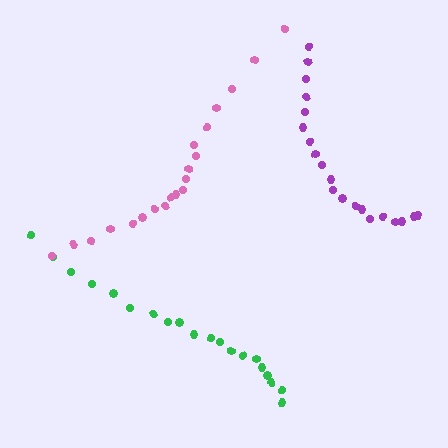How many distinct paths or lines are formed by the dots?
There are 3 distinct paths.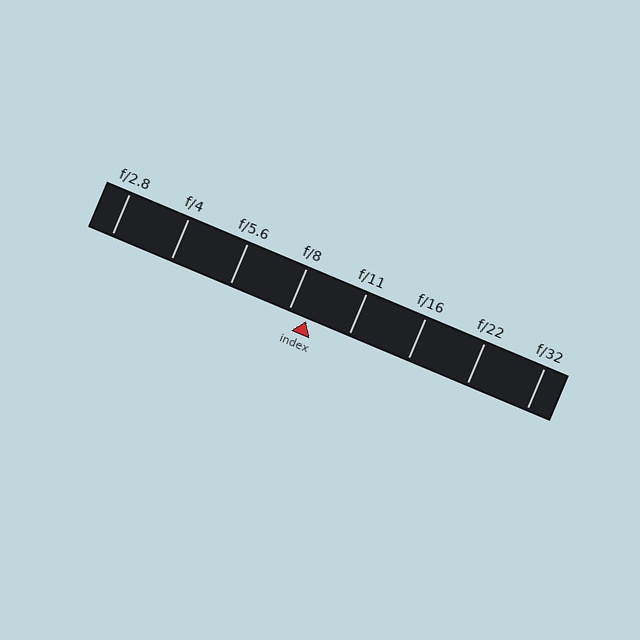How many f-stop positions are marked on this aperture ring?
There are 8 f-stop positions marked.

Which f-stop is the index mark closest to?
The index mark is closest to f/8.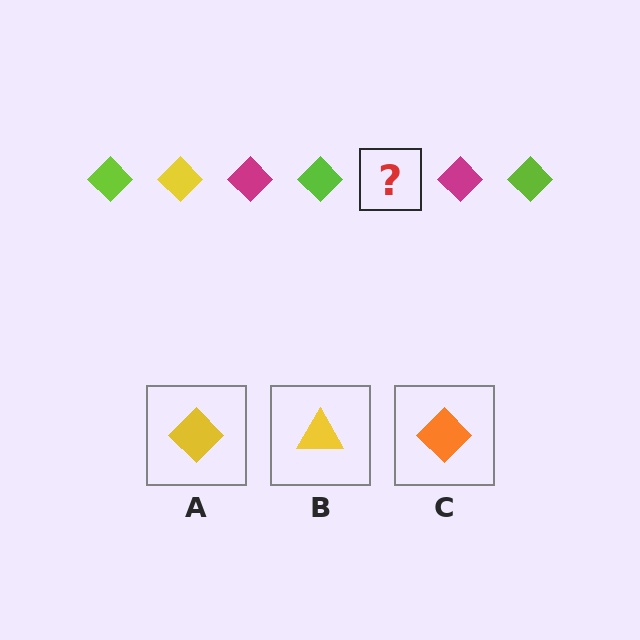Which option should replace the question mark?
Option A.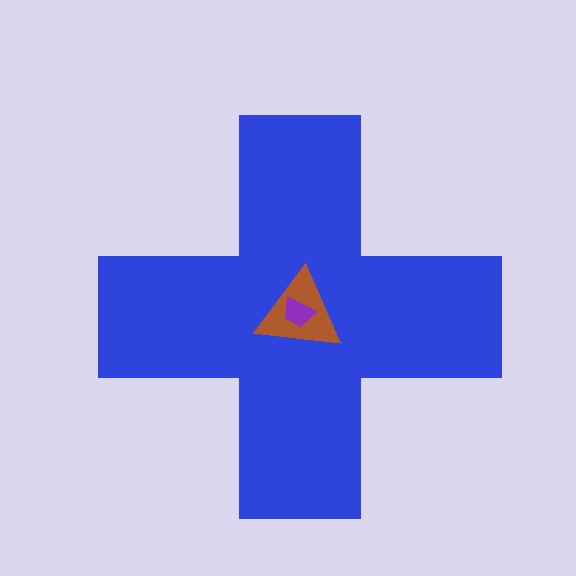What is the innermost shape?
The purple trapezoid.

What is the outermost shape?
The blue cross.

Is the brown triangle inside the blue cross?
Yes.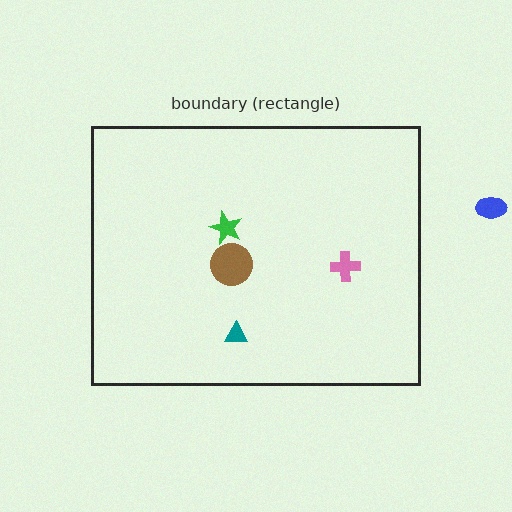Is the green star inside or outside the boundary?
Inside.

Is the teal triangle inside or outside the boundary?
Inside.